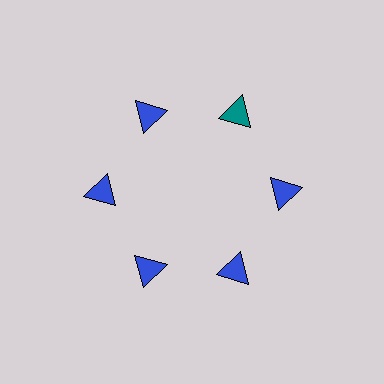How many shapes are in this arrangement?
There are 6 shapes arranged in a ring pattern.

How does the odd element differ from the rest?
It has a different color: teal instead of blue.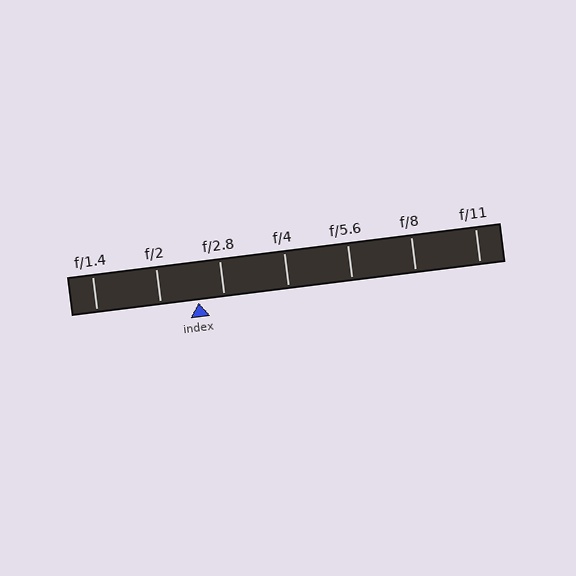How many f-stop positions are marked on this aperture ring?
There are 7 f-stop positions marked.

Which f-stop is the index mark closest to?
The index mark is closest to f/2.8.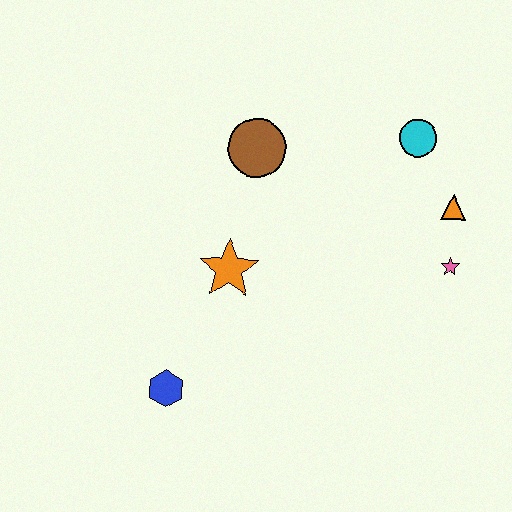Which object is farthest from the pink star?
The blue hexagon is farthest from the pink star.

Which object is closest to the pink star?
The orange triangle is closest to the pink star.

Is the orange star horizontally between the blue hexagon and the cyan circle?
Yes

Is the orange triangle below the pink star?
No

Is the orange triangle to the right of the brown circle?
Yes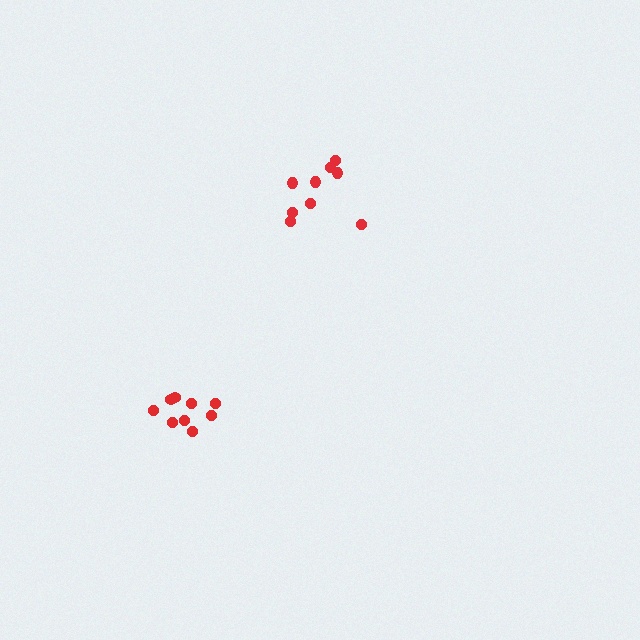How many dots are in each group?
Group 1: 9 dots, Group 2: 9 dots (18 total).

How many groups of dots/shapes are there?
There are 2 groups.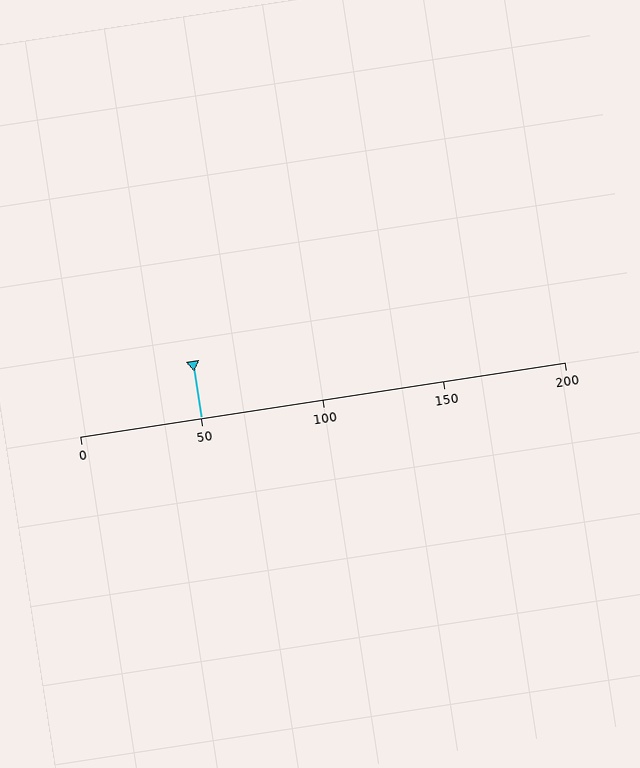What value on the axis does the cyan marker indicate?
The marker indicates approximately 50.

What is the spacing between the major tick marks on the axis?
The major ticks are spaced 50 apart.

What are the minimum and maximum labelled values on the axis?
The axis runs from 0 to 200.